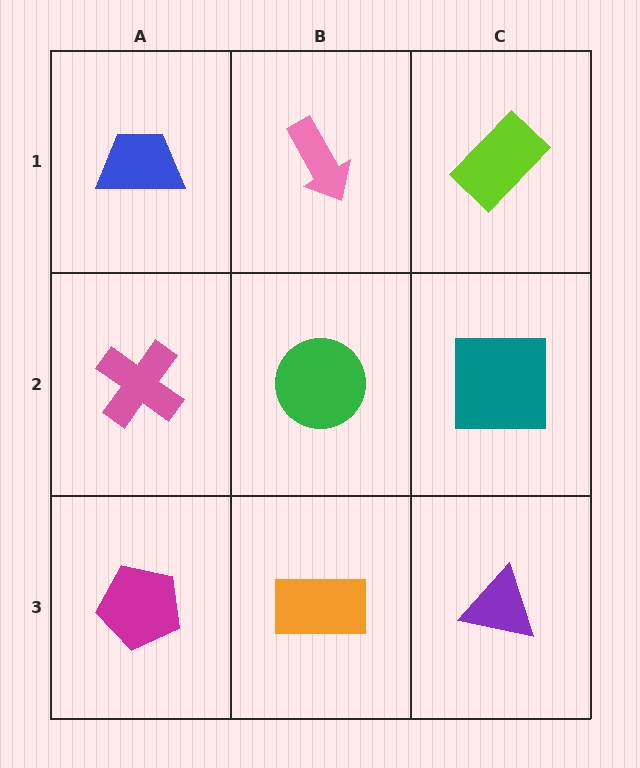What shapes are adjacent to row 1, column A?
A pink cross (row 2, column A), a pink arrow (row 1, column B).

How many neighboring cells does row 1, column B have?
3.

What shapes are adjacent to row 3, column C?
A teal square (row 2, column C), an orange rectangle (row 3, column B).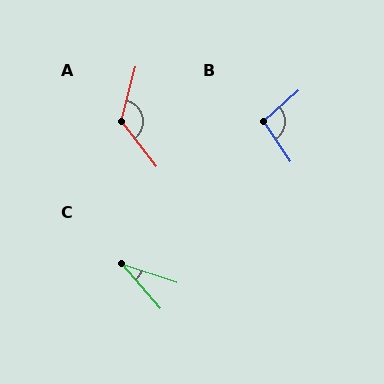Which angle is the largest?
A, at approximately 126 degrees.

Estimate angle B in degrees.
Approximately 98 degrees.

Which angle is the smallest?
C, at approximately 31 degrees.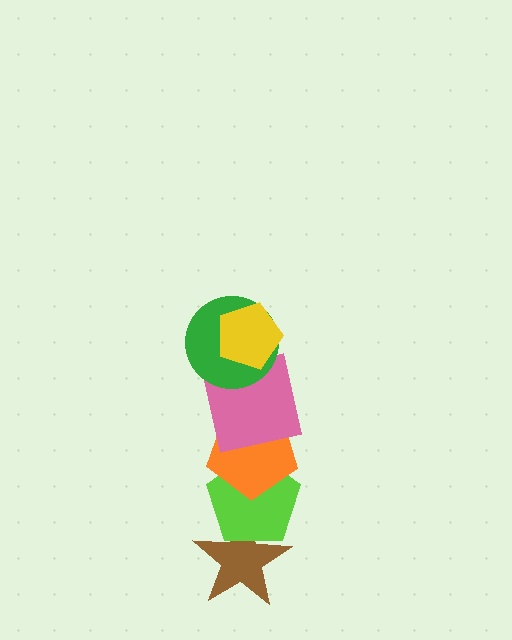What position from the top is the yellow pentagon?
The yellow pentagon is 1st from the top.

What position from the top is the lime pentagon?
The lime pentagon is 5th from the top.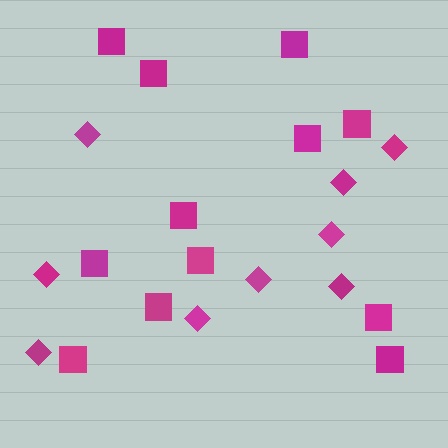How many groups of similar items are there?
There are 2 groups: one group of squares (12) and one group of diamonds (9).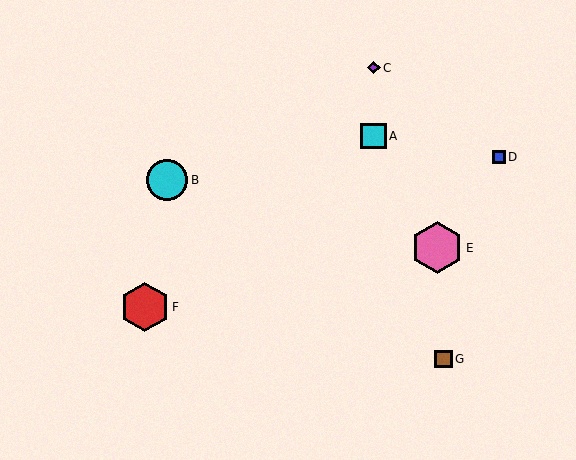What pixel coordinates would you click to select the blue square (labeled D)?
Click at (499, 157) to select the blue square D.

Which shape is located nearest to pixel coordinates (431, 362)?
The brown square (labeled G) at (443, 359) is nearest to that location.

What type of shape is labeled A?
Shape A is a cyan square.